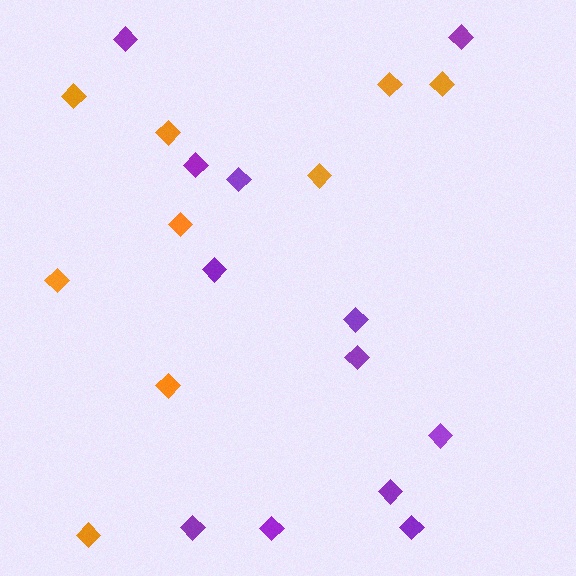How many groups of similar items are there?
There are 2 groups: one group of purple diamonds (12) and one group of orange diamonds (9).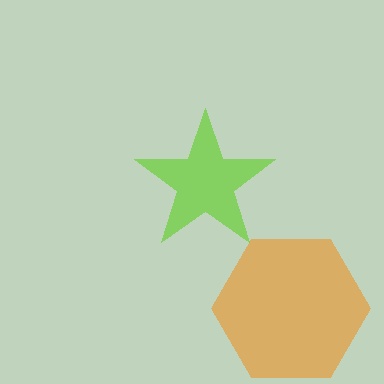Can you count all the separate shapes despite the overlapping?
Yes, there are 2 separate shapes.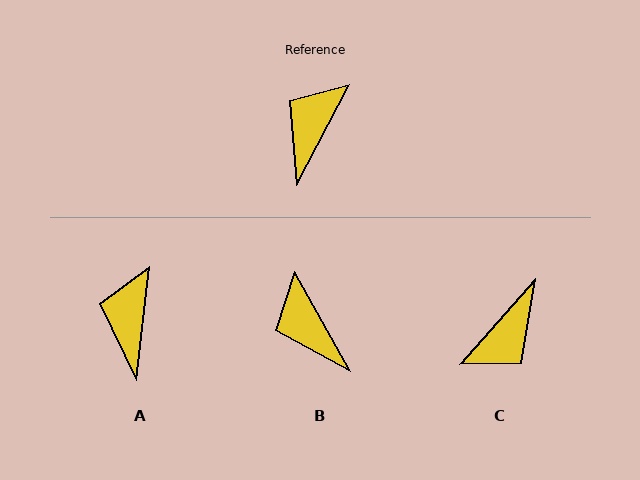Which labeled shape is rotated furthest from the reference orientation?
C, about 167 degrees away.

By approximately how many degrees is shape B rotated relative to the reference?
Approximately 57 degrees counter-clockwise.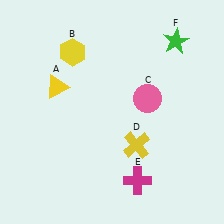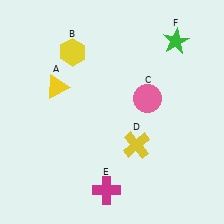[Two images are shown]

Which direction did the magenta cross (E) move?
The magenta cross (E) moved left.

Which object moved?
The magenta cross (E) moved left.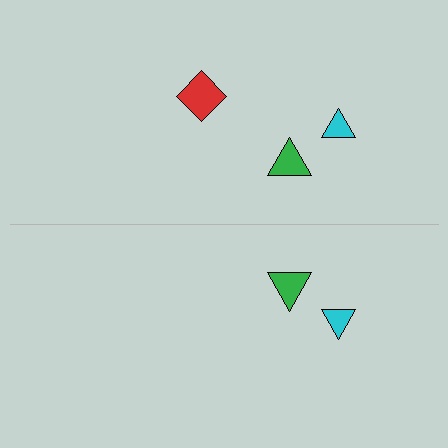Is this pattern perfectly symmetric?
No, the pattern is not perfectly symmetric. A red diamond is missing from the bottom side.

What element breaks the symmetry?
A red diamond is missing from the bottom side.